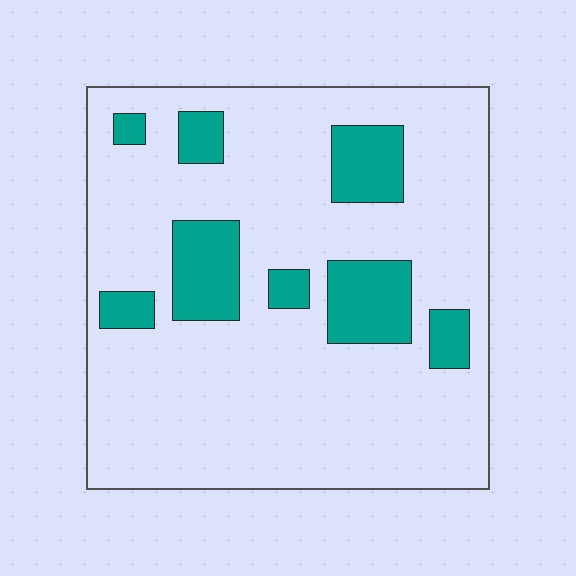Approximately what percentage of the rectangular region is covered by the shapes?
Approximately 20%.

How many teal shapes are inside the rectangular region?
8.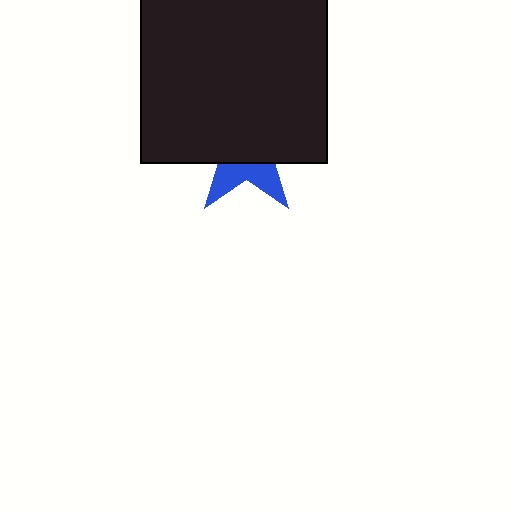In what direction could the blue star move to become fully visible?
The blue star could move down. That would shift it out from behind the black square entirely.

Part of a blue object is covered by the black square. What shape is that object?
It is a star.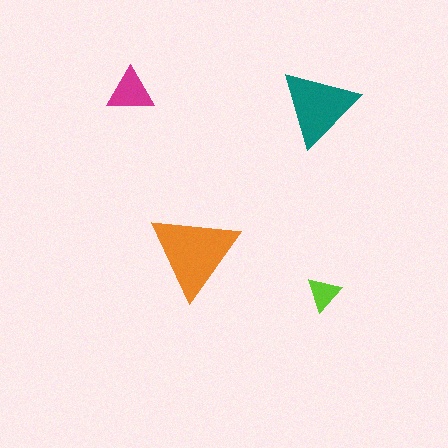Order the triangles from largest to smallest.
the orange one, the teal one, the magenta one, the lime one.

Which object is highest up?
The magenta triangle is topmost.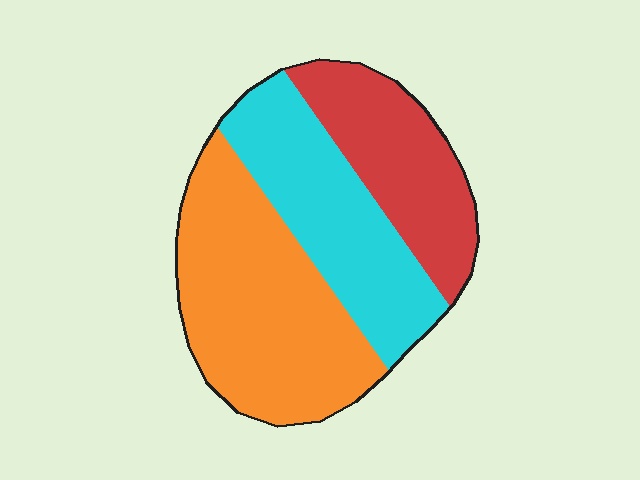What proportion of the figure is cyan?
Cyan covers 31% of the figure.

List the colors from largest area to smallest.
From largest to smallest: orange, cyan, red.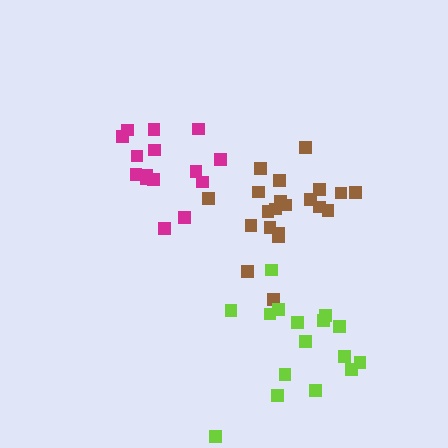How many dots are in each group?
Group 1: 21 dots, Group 2: 16 dots, Group 3: 15 dots (52 total).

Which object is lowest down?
The lime cluster is bottommost.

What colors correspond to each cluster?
The clusters are colored: brown, lime, magenta.